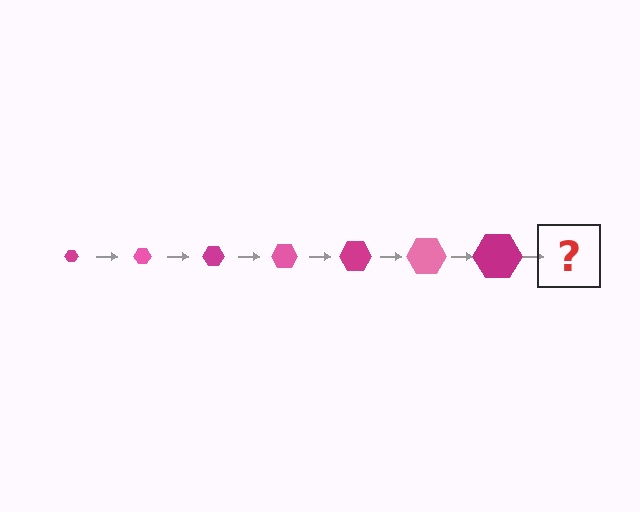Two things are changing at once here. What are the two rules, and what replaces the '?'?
The two rules are that the hexagon grows larger each step and the color cycles through magenta and pink. The '?' should be a pink hexagon, larger than the previous one.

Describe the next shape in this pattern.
It should be a pink hexagon, larger than the previous one.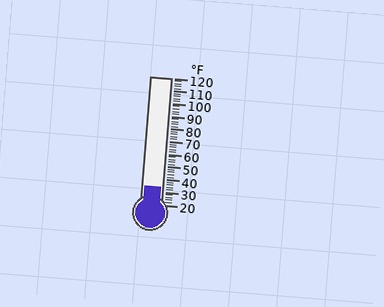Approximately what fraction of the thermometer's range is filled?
The thermometer is filled to approximately 15% of its range.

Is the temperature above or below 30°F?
The temperature is above 30°F.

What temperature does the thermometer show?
The thermometer shows approximately 34°F.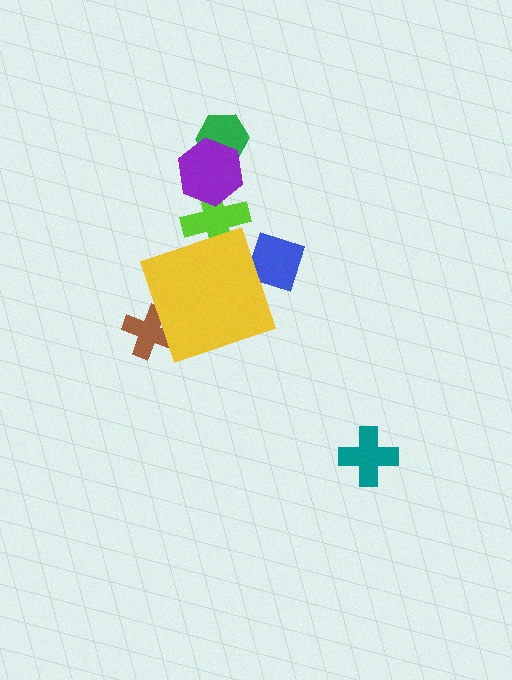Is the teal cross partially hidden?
No, the teal cross is fully visible.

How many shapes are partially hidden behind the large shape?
3 shapes are partially hidden.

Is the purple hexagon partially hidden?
No, the purple hexagon is fully visible.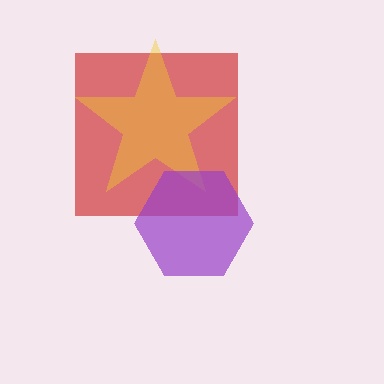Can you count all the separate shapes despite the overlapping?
Yes, there are 3 separate shapes.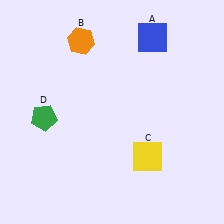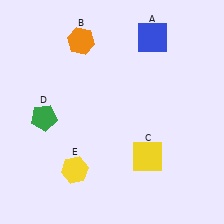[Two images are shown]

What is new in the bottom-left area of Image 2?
A yellow hexagon (E) was added in the bottom-left area of Image 2.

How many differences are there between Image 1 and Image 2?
There is 1 difference between the two images.